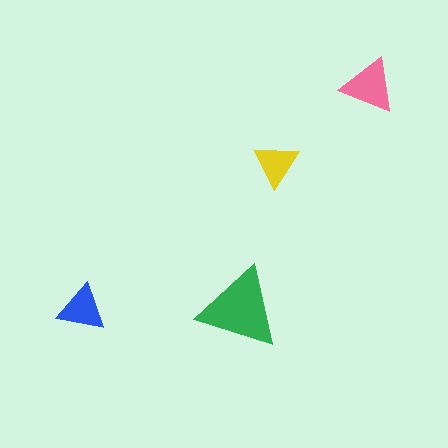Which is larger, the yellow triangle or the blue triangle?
The blue one.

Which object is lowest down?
The green triangle is bottommost.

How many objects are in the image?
There are 4 objects in the image.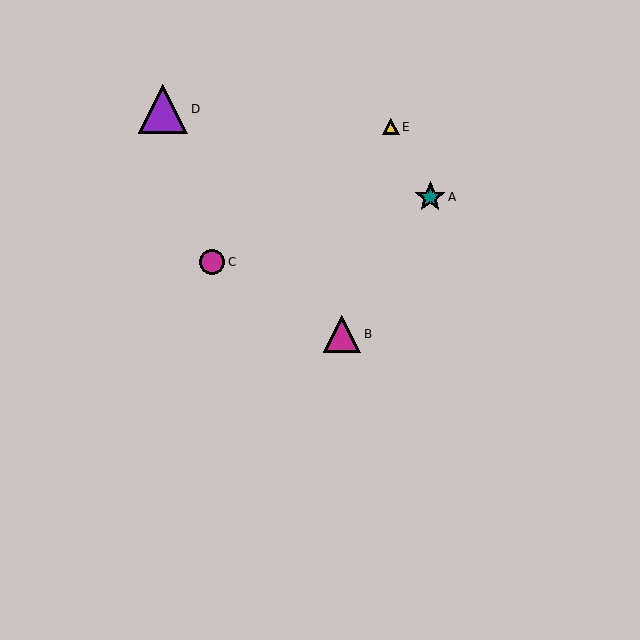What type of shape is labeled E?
Shape E is a yellow triangle.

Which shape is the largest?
The purple triangle (labeled D) is the largest.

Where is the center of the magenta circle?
The center of the magenta circle is at (212, 262).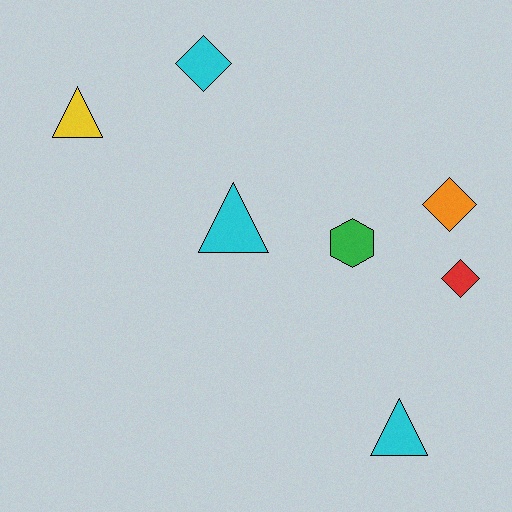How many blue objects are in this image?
There are no blue objects.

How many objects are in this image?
There are 7 objects.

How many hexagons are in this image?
There is 1 hexagon.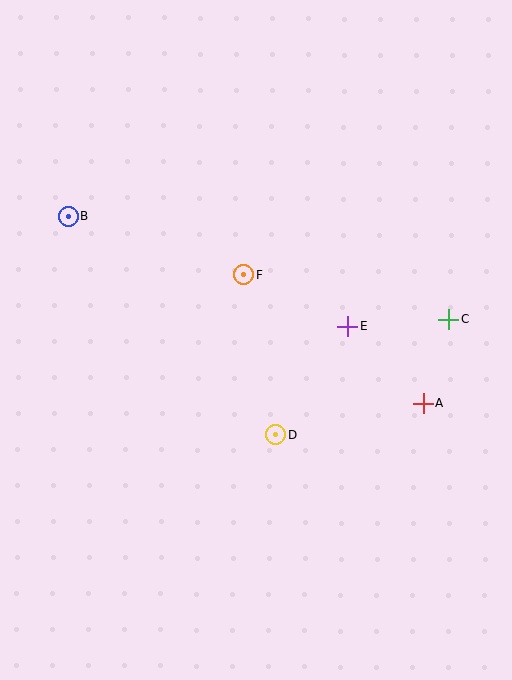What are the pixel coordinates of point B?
Point B is at (68, 216).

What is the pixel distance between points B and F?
The distance between B and F is 185 pixels.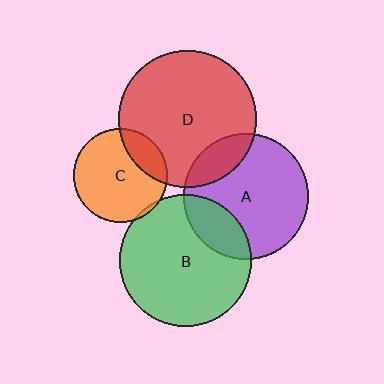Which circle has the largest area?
Circle D (red).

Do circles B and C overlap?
Yes.